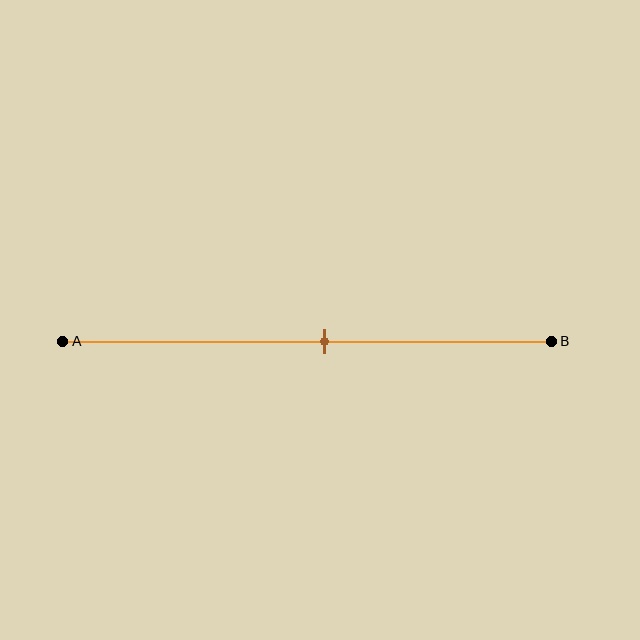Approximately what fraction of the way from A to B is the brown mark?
The brown mark is approximately 55% of the way from A to B.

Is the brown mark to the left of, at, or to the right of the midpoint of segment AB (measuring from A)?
The brown mark is to the right of the midpoint of segment AB.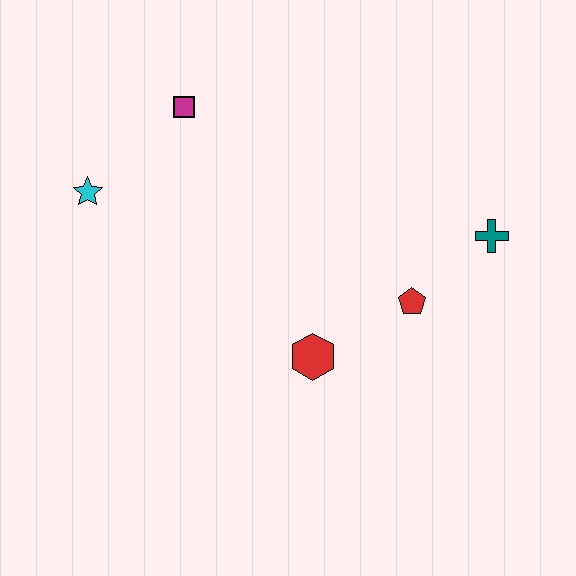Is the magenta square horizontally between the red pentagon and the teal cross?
No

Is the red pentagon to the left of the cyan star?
No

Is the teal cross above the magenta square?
No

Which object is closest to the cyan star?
The magenta square is closest to the cyan star.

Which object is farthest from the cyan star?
The teal cross is farthest from the cyan star.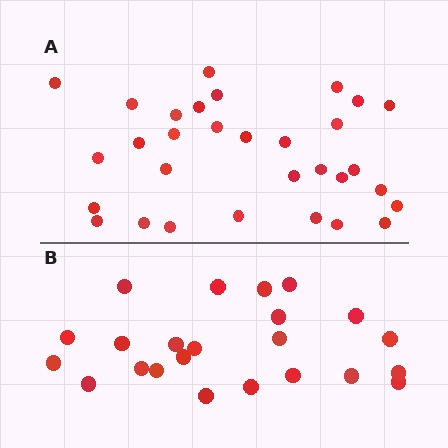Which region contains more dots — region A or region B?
Region A (the top region) has more dots.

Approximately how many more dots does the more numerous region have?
Region A has roughly 8 or so more dots than region B.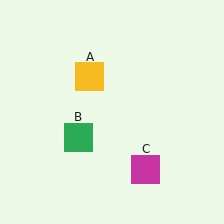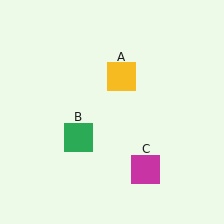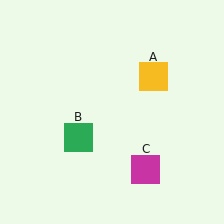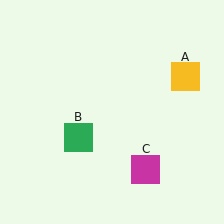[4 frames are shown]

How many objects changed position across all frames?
1 object changed position: yellow square (object A).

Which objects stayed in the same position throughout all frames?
Green square (object B) and magenta square (object C) remained stationary.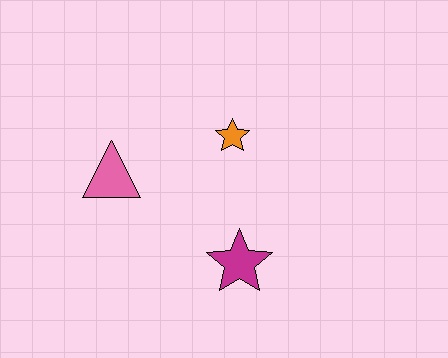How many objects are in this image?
There are 3 objects.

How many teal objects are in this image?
There are no teal objects.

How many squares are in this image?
There are no squares.